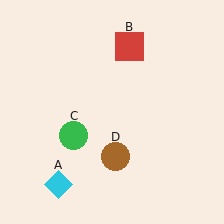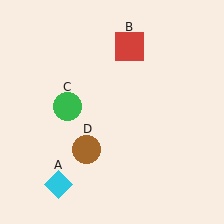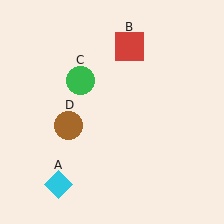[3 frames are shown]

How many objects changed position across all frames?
2 objects changed position: green circle (object C), brown circle (object D).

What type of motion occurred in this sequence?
The green circle (object C), brown circle (object D) rotated clockwise around the center of the scene.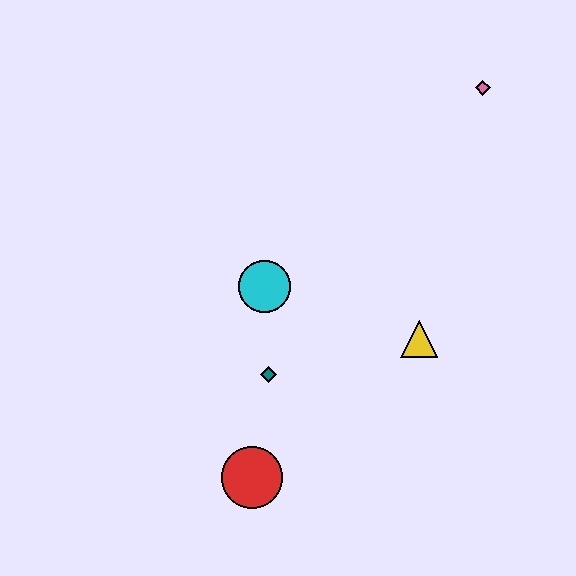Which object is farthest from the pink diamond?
The red circle is farthest from the pink diamond.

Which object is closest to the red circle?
The teal diamond is closest to the red circle.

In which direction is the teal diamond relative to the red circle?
The teal diamond is above the red circle.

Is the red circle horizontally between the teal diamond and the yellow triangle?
No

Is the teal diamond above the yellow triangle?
No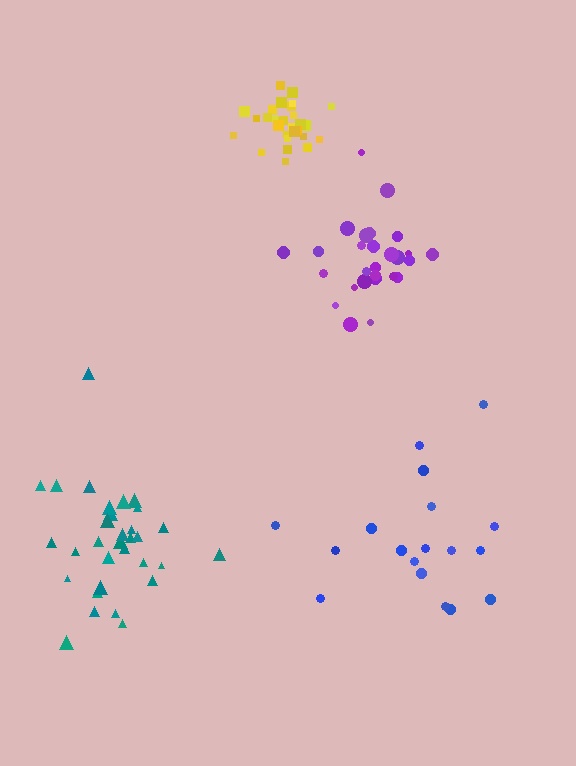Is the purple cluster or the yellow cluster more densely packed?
Yellow.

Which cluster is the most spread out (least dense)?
Blue.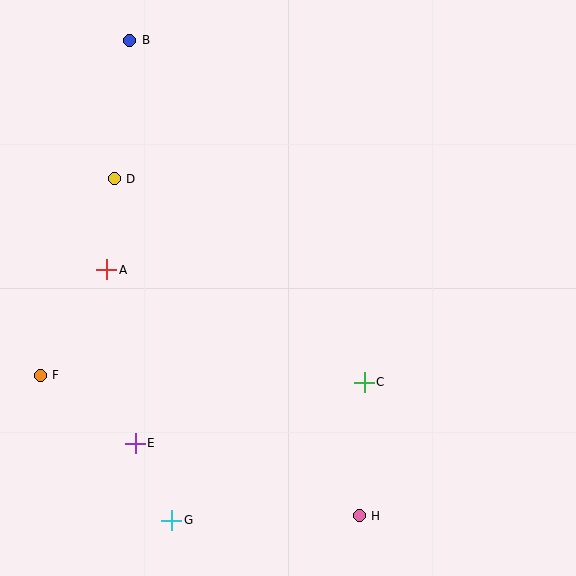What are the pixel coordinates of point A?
Point A is at (107, 270).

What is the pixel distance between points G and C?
The distance between G and C is 237 pixels.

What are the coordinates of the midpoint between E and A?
The midpoint between E and A is at (121, 356).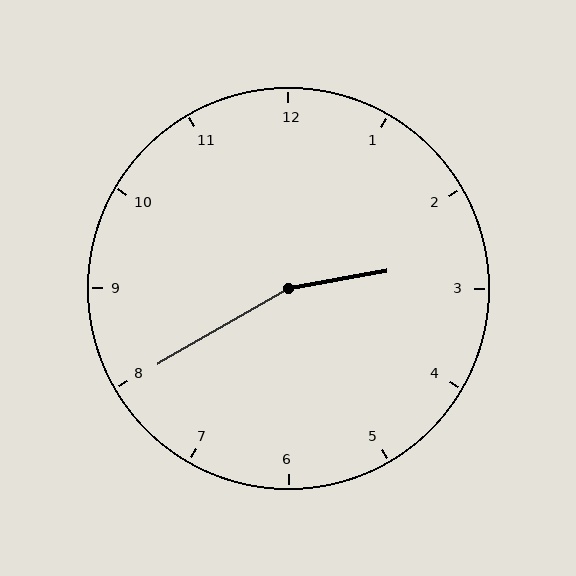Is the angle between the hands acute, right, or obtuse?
It is obtuse.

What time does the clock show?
2:40.